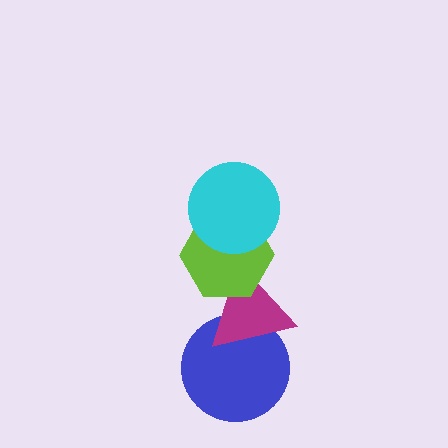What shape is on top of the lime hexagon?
The cyan circle is on top of the lime hexagon.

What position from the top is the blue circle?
The blue circle is 4th from the top.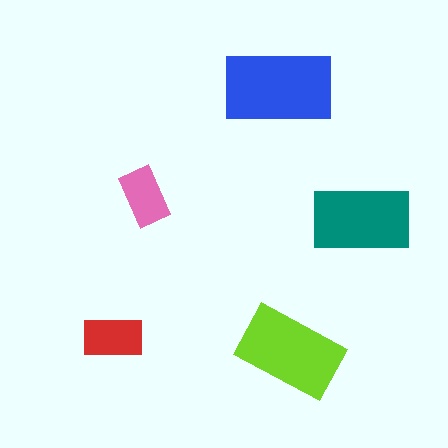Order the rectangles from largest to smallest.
the blue one, the lime one, the teal one, the red one, the pink one.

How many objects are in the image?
There are 5 objects in the image.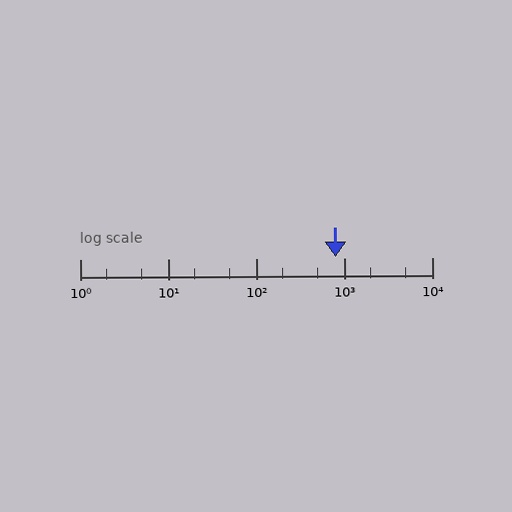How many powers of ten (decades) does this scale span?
The scale spans 4 decades, from 1 to 10000.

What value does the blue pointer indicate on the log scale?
The pointer indicates approximately 810.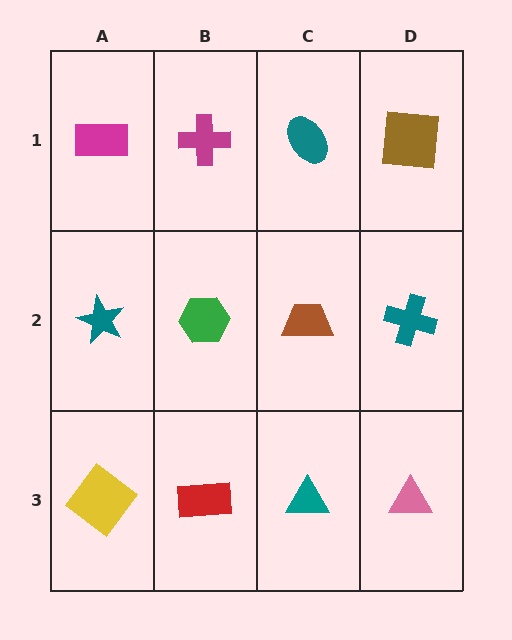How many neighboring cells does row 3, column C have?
3.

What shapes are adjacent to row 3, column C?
A brown trapezoid (row 2, column C), a red rectangle (row 3, column B), a pink triangle (row 3, column D).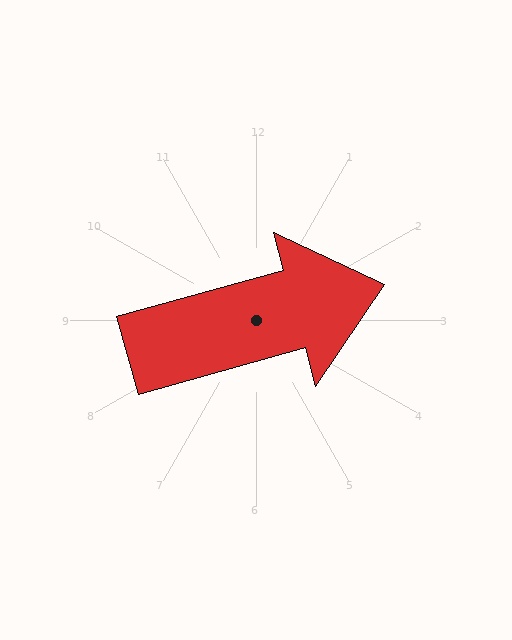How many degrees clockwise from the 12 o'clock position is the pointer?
Approximately 75 degrees.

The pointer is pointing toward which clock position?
Roughly 2 o'clock.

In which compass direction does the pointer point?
East.